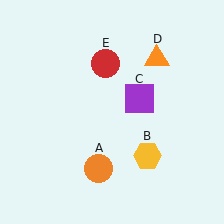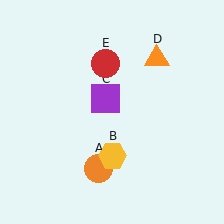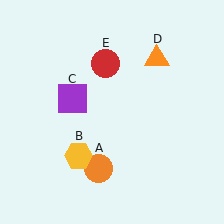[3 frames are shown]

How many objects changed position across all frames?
2 objects changed position: yellow hexagon (object B), purple square (object C).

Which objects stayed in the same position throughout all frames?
Orange circle (object A) and orange triangle (object D) and red circle (object E) remained stationary.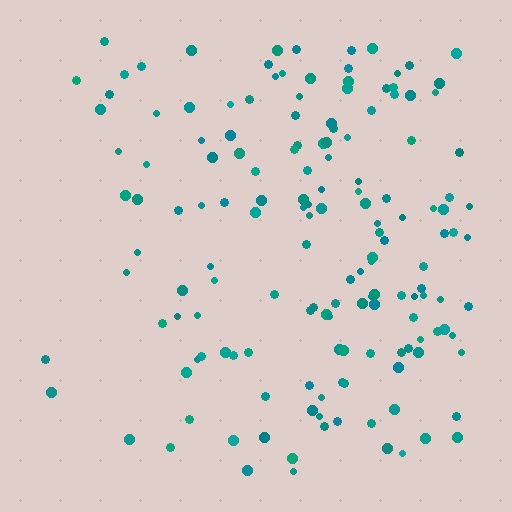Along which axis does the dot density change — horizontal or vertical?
Horizontal.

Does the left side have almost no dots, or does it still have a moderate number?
Still a moderate number, just noticeably fewer than the right.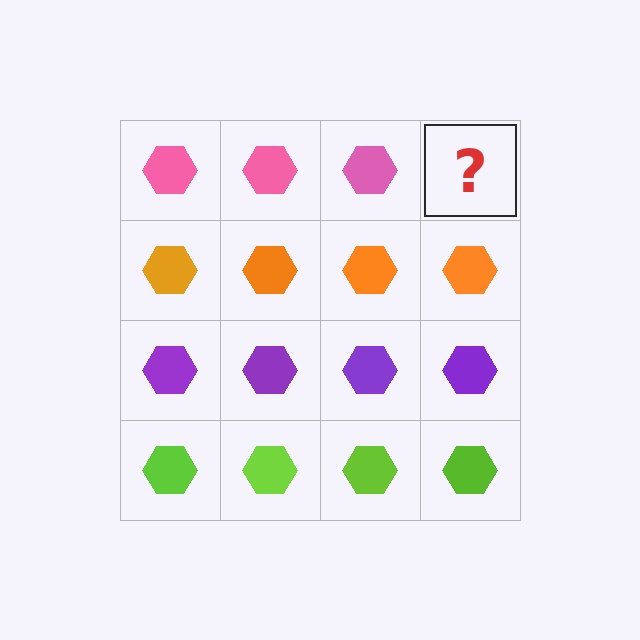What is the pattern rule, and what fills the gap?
The rule is that each row has a consistent color. The gap should be filled with a pink hexagon.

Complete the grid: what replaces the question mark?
The question mark should be replaced with a pink hexagon.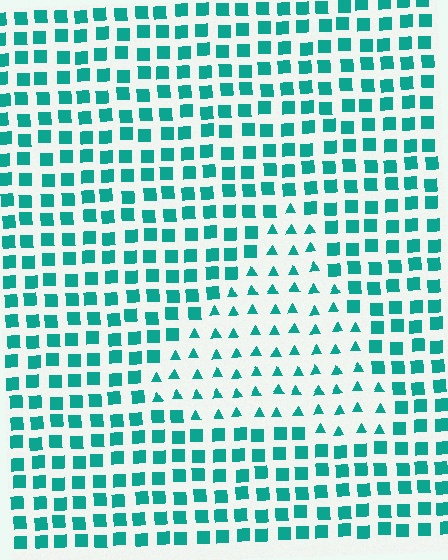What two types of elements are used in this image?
The image uses triangles inside the triangle region and squares outside it.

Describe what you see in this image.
The image is filled with small teal elements arranged in a uniform grid. A triangle-shaped region contains triangles, while the surrounding area contains squares. The boundary is defined purely by the change in element shape.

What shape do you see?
I see a triangle.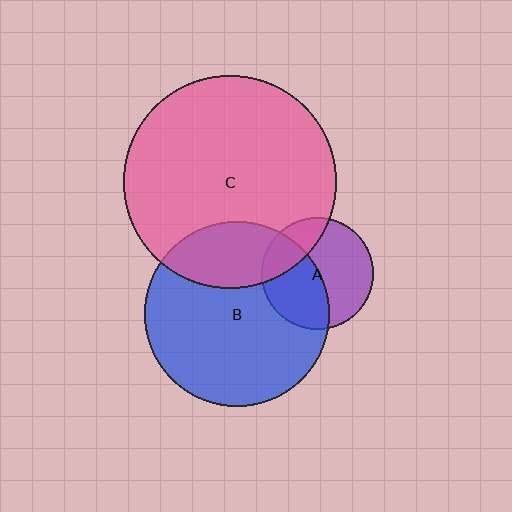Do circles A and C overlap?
Yes.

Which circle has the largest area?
Circle C (pink).